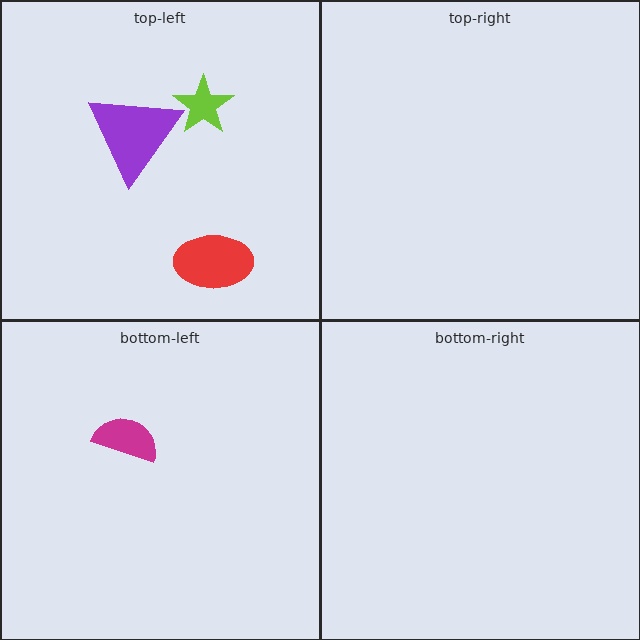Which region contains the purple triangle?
The top-left region.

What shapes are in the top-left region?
The purple triangle, the lime star, the red ellipse.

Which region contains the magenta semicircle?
The bottom-left region.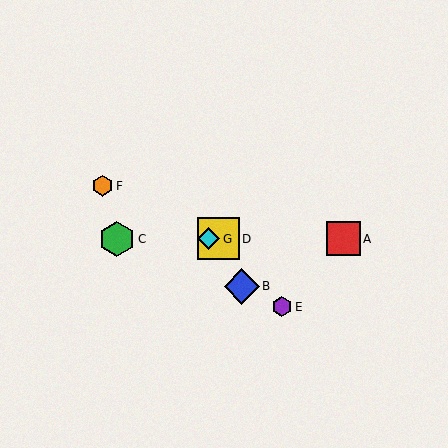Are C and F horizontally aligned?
No, C is at y≈239 and F is at y≈186.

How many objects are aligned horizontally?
4 objects (A, C, D, G) are aligned horizontally.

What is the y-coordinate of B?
Object B is at y≈286.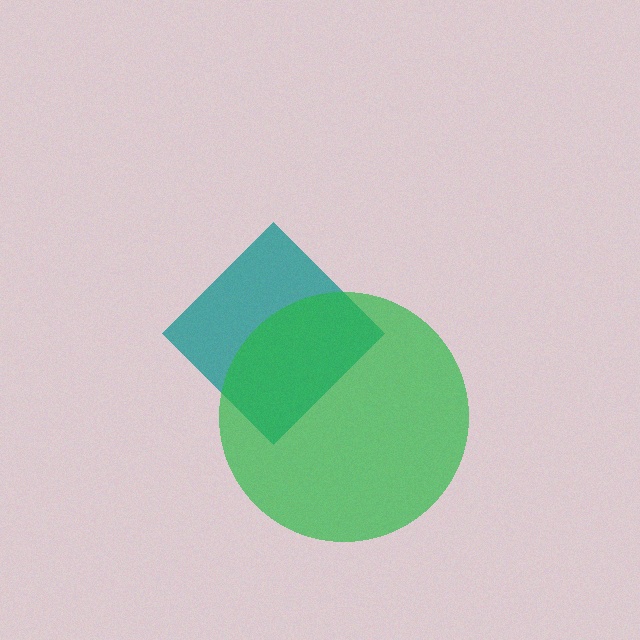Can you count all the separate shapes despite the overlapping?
Yes, there are 2 separate shapes.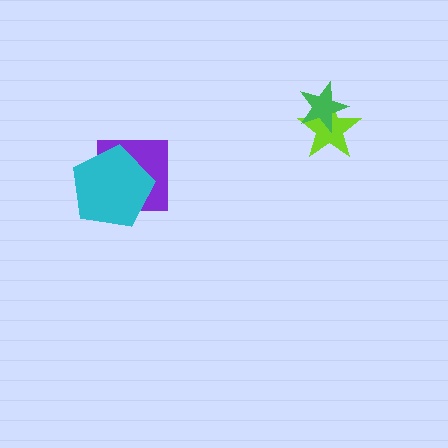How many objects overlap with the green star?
1 object overlaps with the green star.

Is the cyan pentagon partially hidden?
No, no other shape covers it.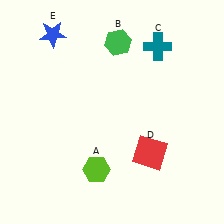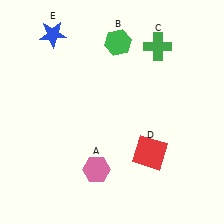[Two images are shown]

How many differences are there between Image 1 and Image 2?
There are 2 differences between the two images.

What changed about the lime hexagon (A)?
In Image 1, A is lime. In Image 2, it changed to pink.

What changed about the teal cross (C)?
In Image 1, C is teal. In Image 2, it changed to green.